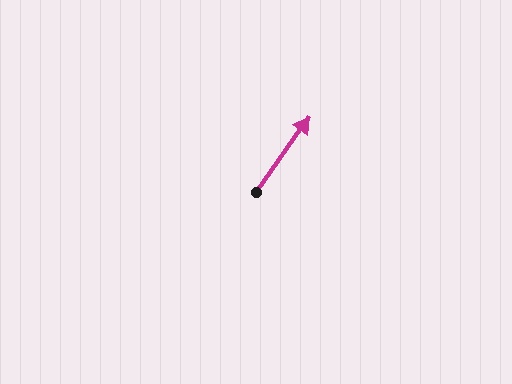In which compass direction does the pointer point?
Northeast.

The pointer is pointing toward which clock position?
Roughly 1 o'clock.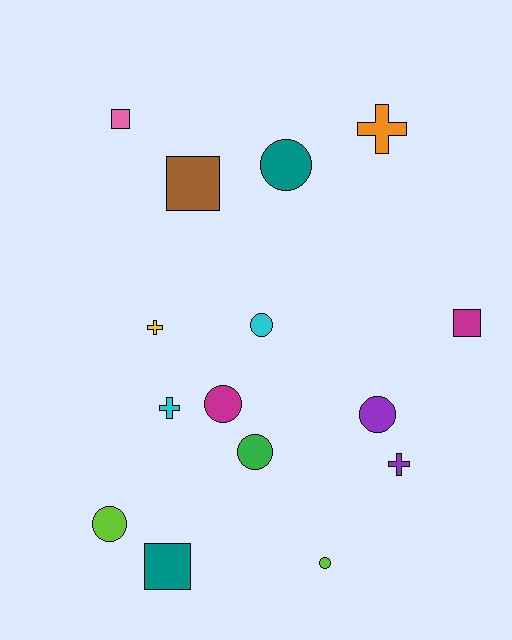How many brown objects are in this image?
There is 1 brown object.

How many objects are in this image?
There are 15 objects.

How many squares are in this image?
There are 4 squares.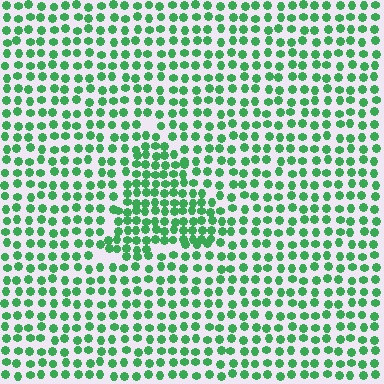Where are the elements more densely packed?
The elements are more densely packed inside the triangle boundary.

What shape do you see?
I see a triangle.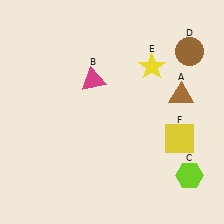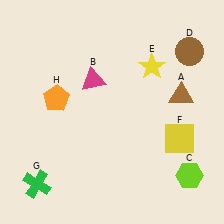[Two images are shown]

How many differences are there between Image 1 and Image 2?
There are 2 differences between the two images.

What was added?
A green cross (G), an orange pentagon (H) were added in Image 2.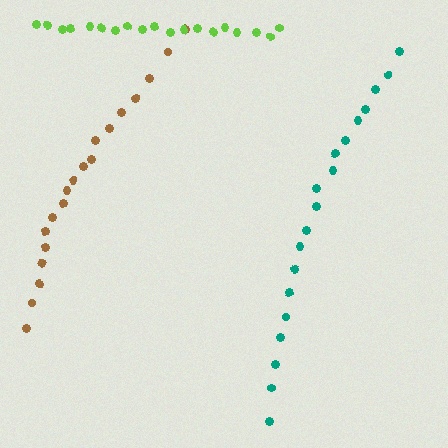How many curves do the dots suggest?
There are 3 distinct paths.